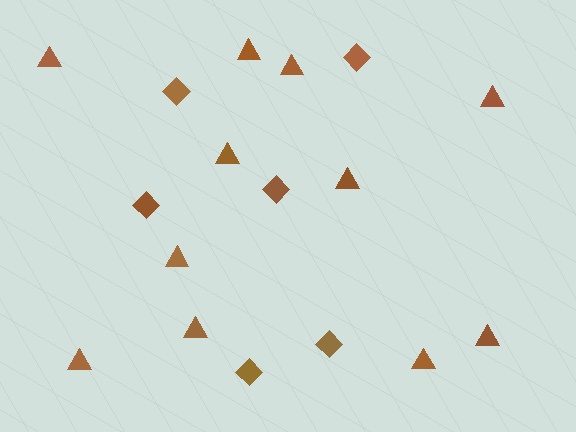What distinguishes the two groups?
There are 2 groups: one group of diamonds (6) and one group of triangles (11).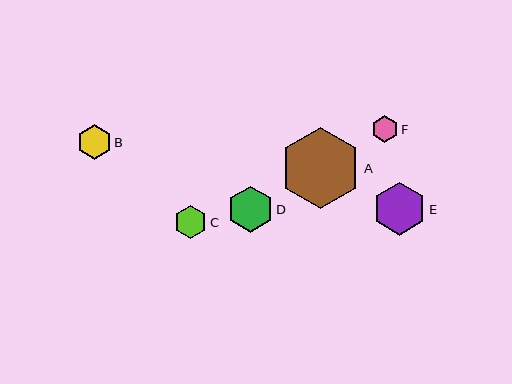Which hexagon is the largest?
Hexagon A is the largest with a size of approximately 81 pixels.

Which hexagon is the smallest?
Hexagon F is the smallest with a size of approximately 26 pixels.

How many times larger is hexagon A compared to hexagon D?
Hexagon A is approximately 1.8 times the size of hexagon D.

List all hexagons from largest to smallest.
From largest to smallest: A, E, D, B, C, F.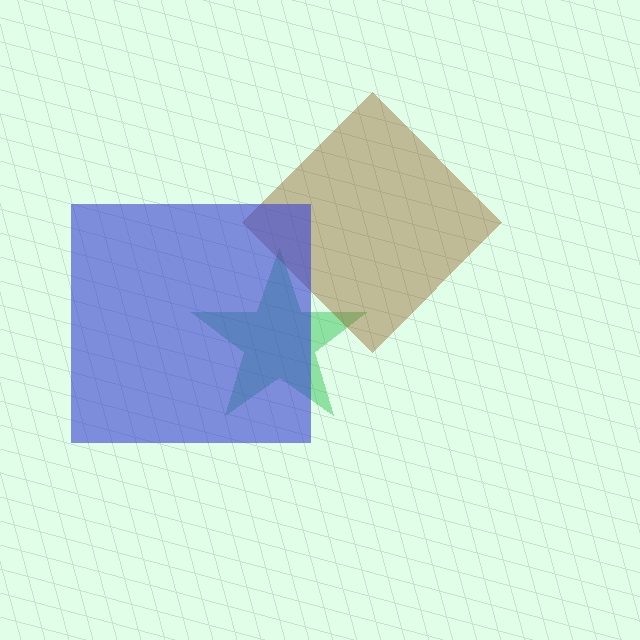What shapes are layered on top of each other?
The layered shapes are: a green star, a brown diamond, a blue square.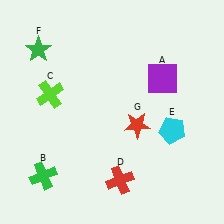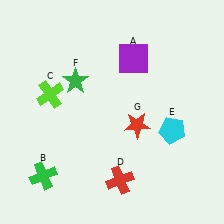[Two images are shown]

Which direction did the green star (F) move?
The green star (F) moved right.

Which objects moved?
The objects that moved are: the purple square (A), the green star (F).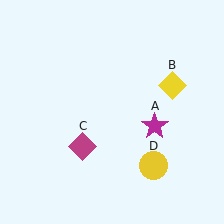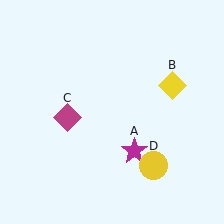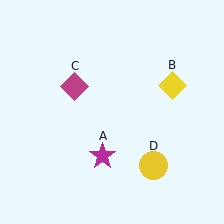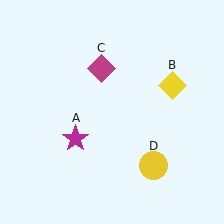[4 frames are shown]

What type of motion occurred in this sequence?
The magenta star (object A), magenta diamond (object C) rotated clockwise around the center of the scene.